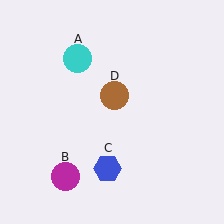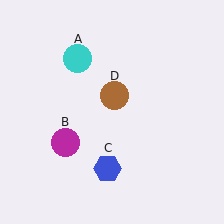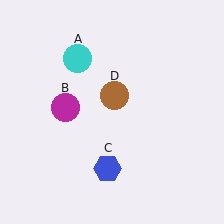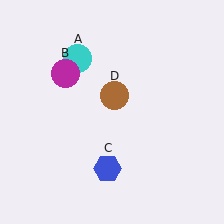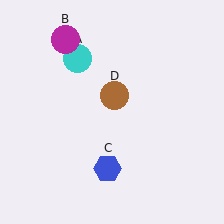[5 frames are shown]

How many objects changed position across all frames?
1 object changed position: magenta circle (object B).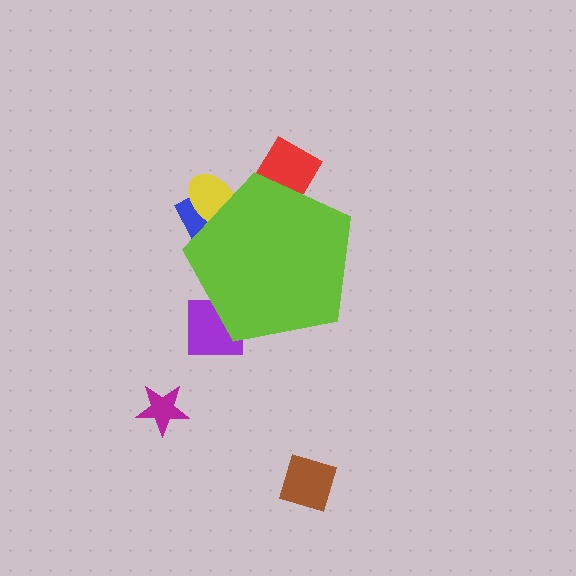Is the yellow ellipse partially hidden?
Yes, the yellow ellipse is partially hidden behind the lime pentagon.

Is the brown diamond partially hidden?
No, the brown diamond is fully visible.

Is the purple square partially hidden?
Yes, the purple square is partially hidden behind the lime pentagon.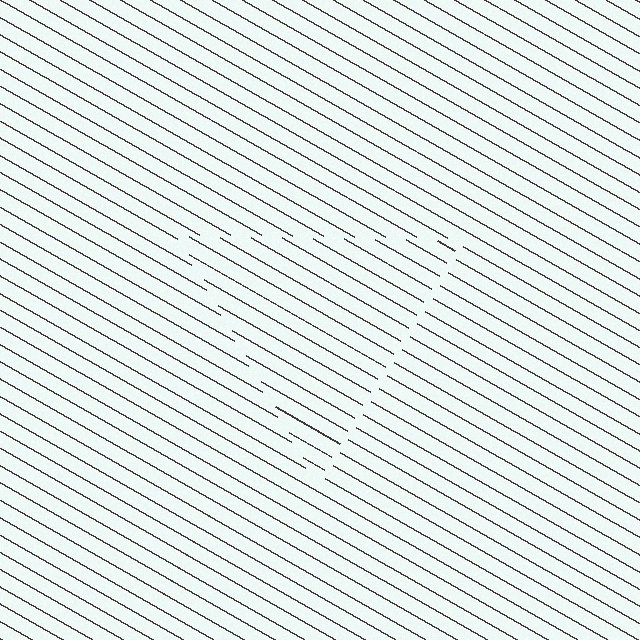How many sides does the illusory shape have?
3 sides — the line-ends trace a triangle.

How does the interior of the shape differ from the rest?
The interior of the shape contains the same grating, shifted by half a period — the contour is defined by the phase discontinuity where line-ends from the inner and outer gratings abut.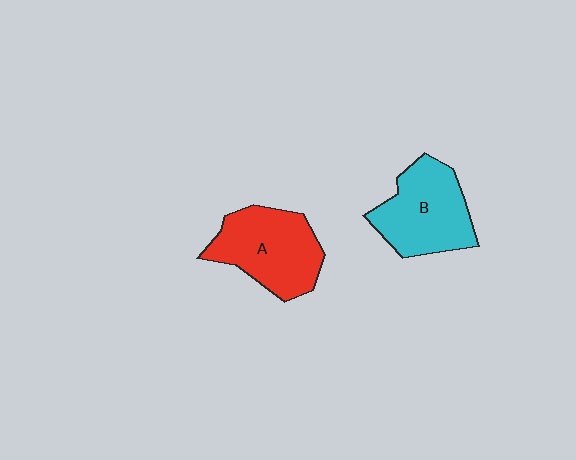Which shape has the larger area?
Shape A (red).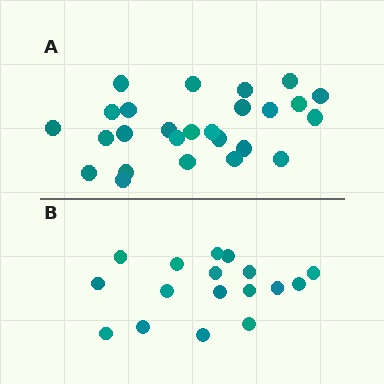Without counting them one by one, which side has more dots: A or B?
Region A (the top region) has more dots.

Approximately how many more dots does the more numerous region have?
Region A has roughly 8 or so more dots than region B.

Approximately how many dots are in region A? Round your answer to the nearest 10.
About 30 dots. (The exact count is 26, which rounds to 30.)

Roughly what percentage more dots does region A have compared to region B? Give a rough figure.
About 55% more.